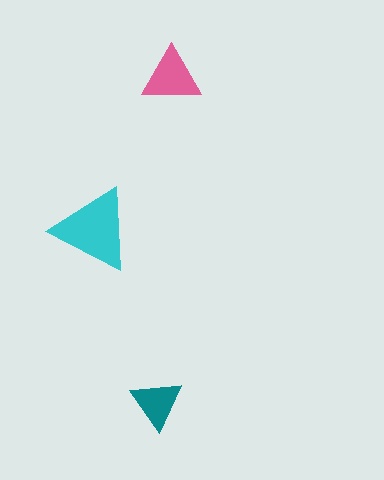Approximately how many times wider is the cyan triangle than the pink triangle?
About 1.5 times wider.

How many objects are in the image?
There are 3 objects in the image.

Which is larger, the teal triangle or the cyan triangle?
The cyan one.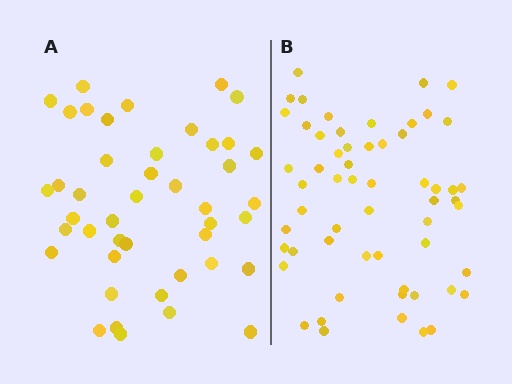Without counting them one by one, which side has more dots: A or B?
Region B (the right region) has more dots.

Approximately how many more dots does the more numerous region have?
Region B has approximately 15 more dots than region A.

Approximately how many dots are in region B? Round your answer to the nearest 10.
About 60 dots. (The exact count is 58, which rounds to 60.)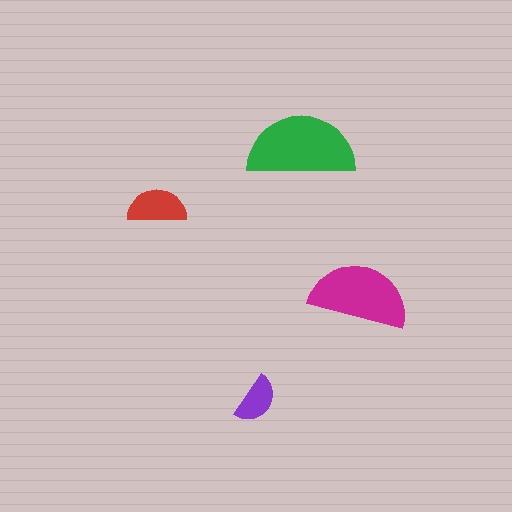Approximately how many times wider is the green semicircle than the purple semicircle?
About 2 times wider.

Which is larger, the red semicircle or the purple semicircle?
The red one.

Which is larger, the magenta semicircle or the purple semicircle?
The magenta one.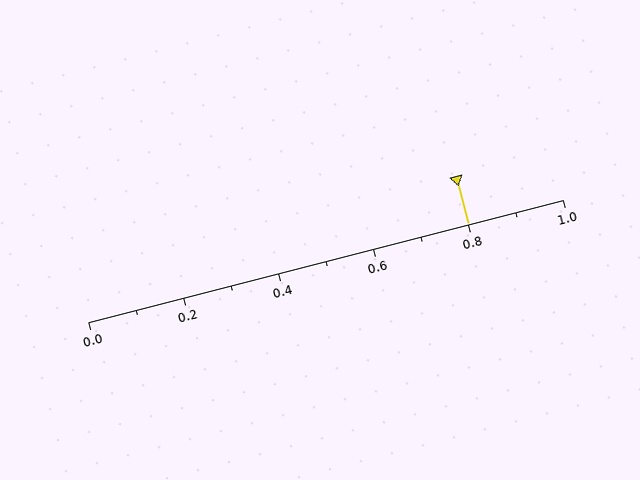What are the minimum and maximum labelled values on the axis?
The axis runs from 0.0 to 1.0.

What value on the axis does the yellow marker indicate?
The marker indicates approximately 0.8.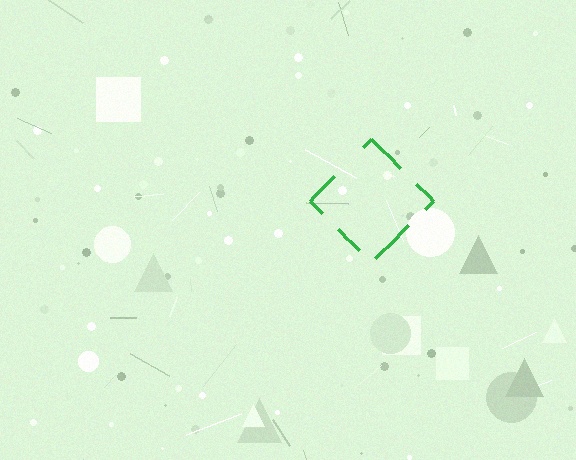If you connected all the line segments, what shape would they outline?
They would outline a diamond.